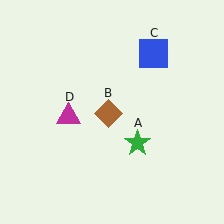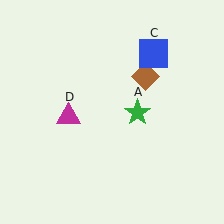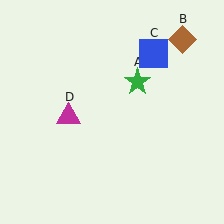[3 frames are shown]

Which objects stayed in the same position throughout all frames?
Blue square (object C) and magenta triangle (object D) remained stationary.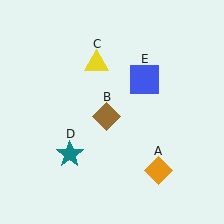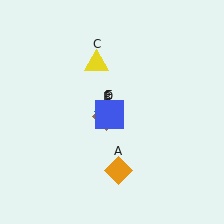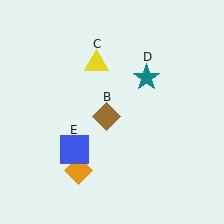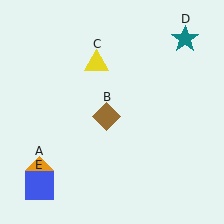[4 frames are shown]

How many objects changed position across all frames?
3 objects changed position: orange diamond (object A), teal star (object D), blue square (object E).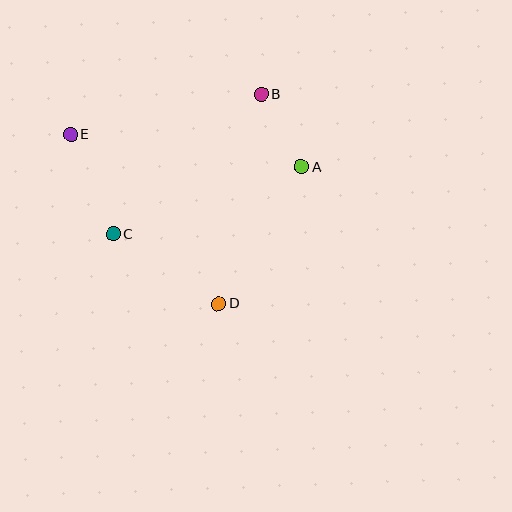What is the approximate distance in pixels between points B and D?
The distance between B and D is approximately 214 pixels.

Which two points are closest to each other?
Points A and B are closest to each other.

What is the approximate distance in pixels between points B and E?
The distance between B and E is approximately 195 pixels.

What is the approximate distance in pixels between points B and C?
The distance between B and C is approximately 203 pixels.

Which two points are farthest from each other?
Points A and E are farthest from each other.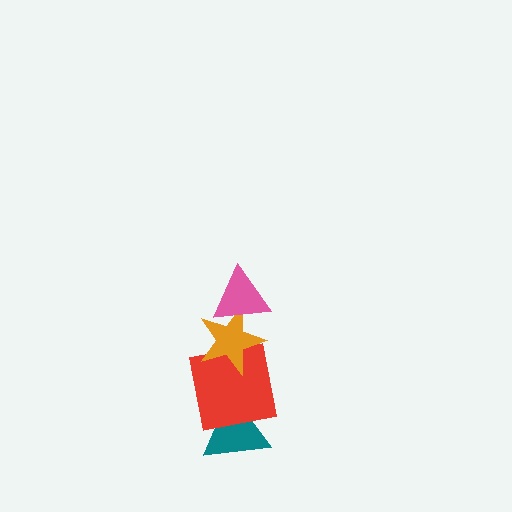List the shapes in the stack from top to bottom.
From top to bottom: the pink triangle, the orange star, the red square, the teal triangle.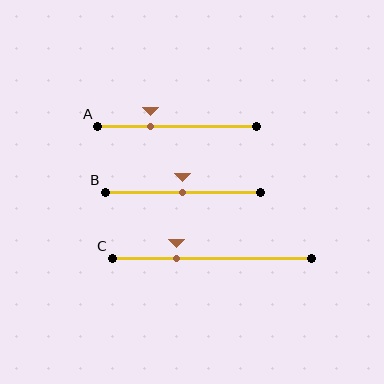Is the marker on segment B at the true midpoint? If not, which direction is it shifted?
Yes, the marker on segment B is at the true midpoint.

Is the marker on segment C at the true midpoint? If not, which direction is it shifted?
No, the marker on segment C is shifted to the left by about 18% of the segment length.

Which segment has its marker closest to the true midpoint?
Segment B has its marker closest to the true midpoint.